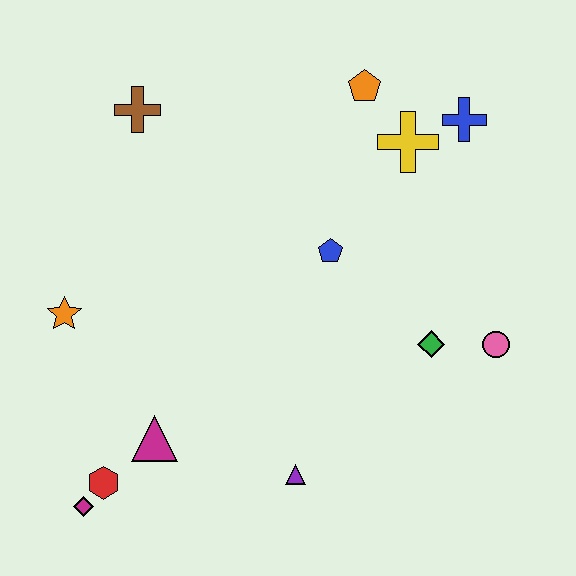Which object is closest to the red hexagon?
The magenta diamond is closest to the red hexagon.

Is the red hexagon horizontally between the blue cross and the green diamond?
No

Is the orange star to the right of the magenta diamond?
No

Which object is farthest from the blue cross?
The magenta diamond is farthest from the blue cross.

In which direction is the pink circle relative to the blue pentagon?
The pink circle is to the right of the blue pentagon.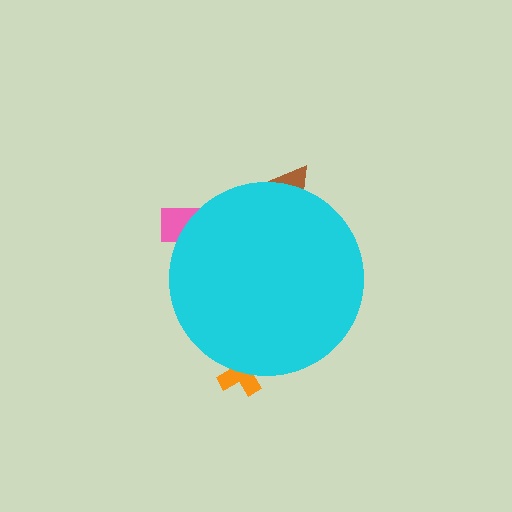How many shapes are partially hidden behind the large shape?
3 shapes are partially hidden.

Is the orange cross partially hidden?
Yes, the orange cross is partially hidden behind the cyan circle.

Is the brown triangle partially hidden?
Yes, the brown triangle is partially hidden behind the cyan circle.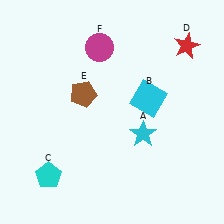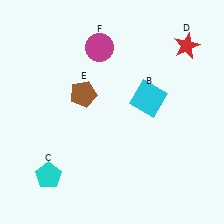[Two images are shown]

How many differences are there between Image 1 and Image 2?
There is 1 difference between the two images.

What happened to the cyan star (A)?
The cyan star (A) was removed in Image 2. It was in the bottom-right area of Image 1.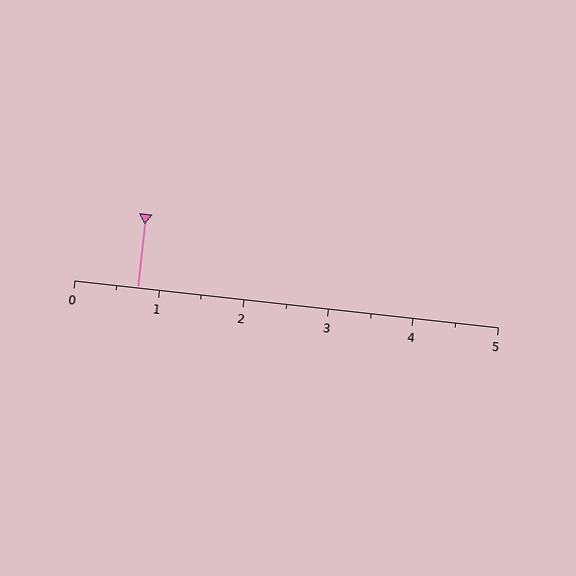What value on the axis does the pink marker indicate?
The marker indicates approximately 0.8.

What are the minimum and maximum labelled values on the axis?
The axis runs from 0 to 5.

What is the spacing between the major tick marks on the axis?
The major ticks are spaced 1 apart.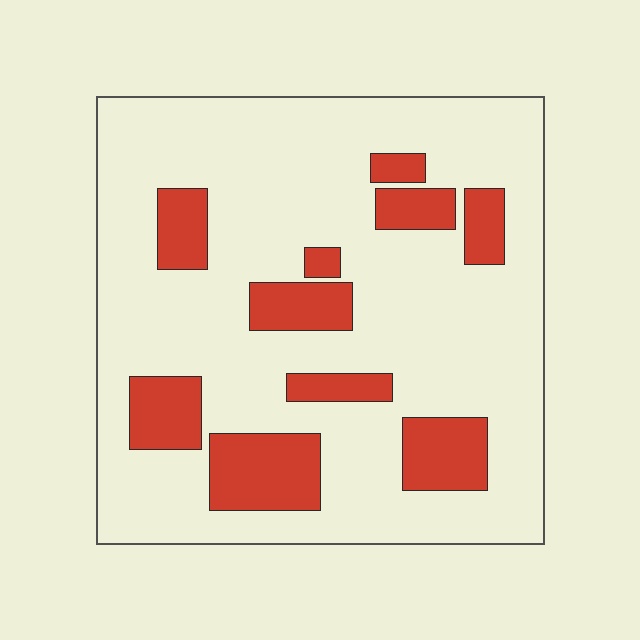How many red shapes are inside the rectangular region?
10.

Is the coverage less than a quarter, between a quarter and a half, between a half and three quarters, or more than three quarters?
Less than a quarter.